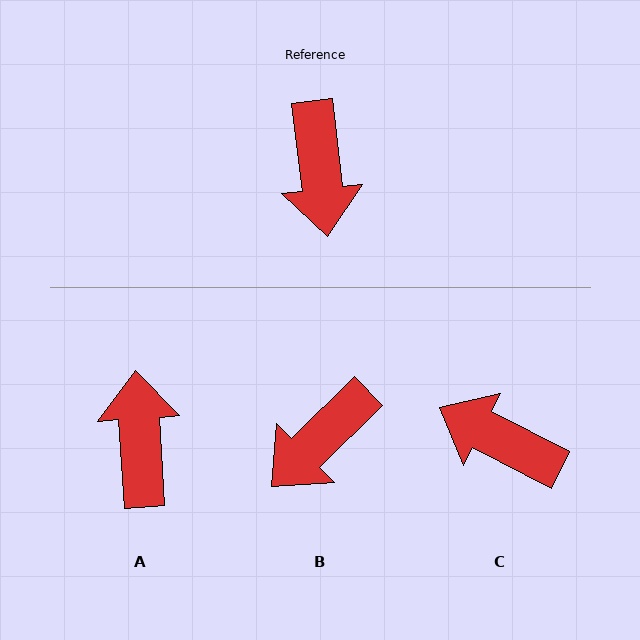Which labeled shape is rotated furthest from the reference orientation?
A, about 177 degrees away.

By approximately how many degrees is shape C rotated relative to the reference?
Approximately 124 degrees clockwise.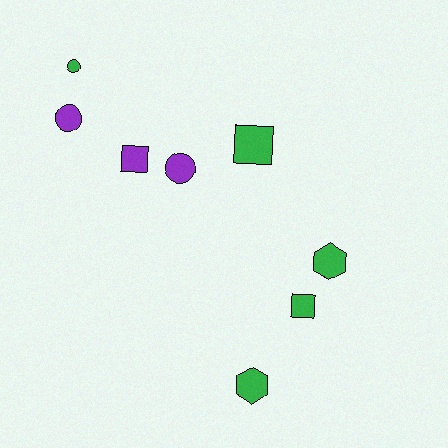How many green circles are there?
There is 1 green circle.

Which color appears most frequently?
Green, with 5 objects.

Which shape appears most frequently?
Square, with 3 objects.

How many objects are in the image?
There are 8 objects.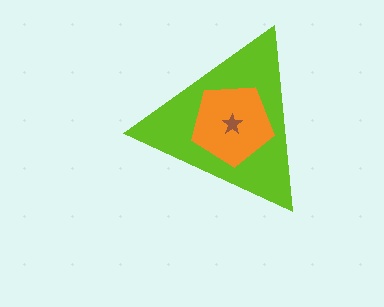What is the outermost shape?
The lime triangle.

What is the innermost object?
The brown star.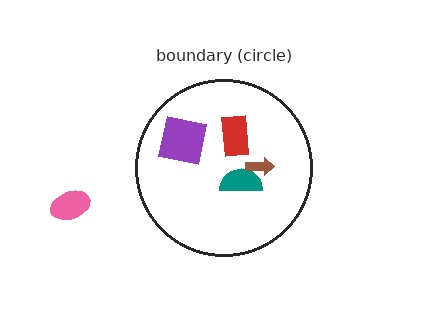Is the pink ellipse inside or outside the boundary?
Outside.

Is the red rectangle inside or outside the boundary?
Inside.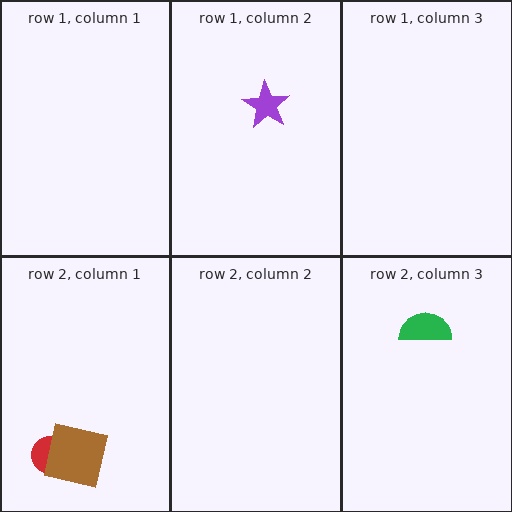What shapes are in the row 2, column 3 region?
The green semicircle.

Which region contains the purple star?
The row 1, column 2 region.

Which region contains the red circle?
The row 2, column 1 region.